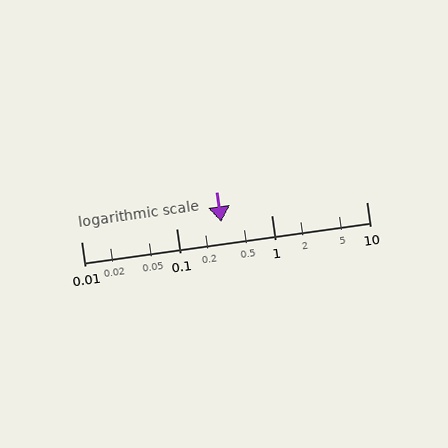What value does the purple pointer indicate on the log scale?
The pointer indicates approximately 0.3.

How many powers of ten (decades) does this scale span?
The scale spans 3 decades, from 0.01 to 10.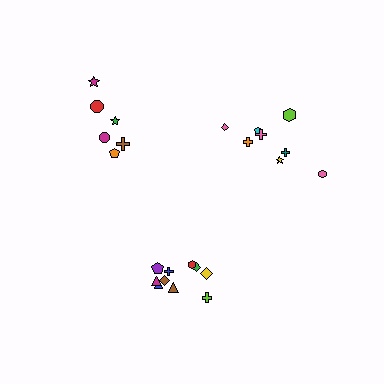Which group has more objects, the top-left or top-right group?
The top-right group.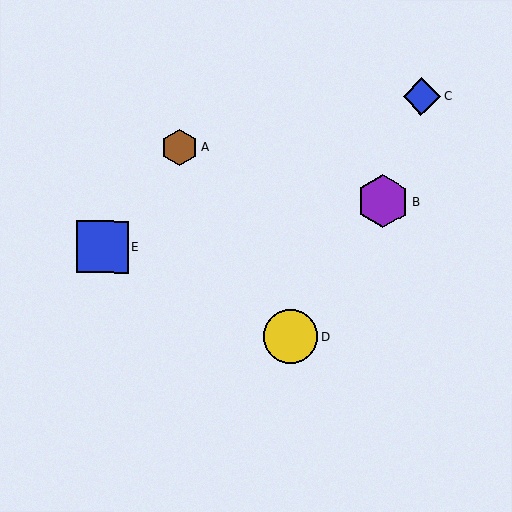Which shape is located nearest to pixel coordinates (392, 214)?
The purple hexagon (labeled B) at (383, 201) is nearest to that location.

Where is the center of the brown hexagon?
The center of the brown hexagon is at (180, 147).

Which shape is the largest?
The yellow circle (labeled D) is the largest.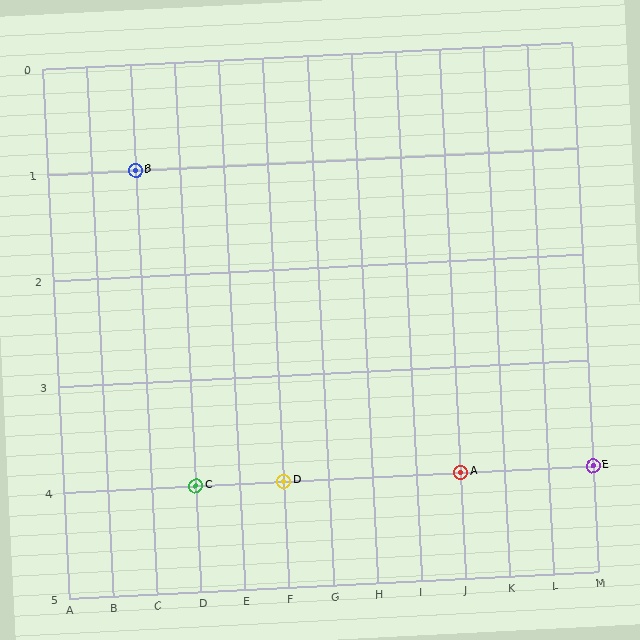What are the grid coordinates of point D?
Point D is at grid coordinates (F, 4).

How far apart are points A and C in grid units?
Points A and C are 6 columns apart.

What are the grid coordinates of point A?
Point A is at grid coordinates (J, 4).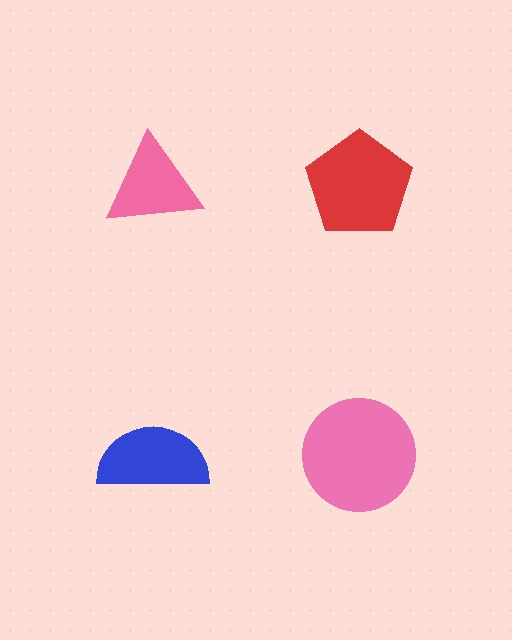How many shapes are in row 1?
2 shapes.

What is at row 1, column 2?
A red pentagon.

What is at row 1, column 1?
A pink triangle.